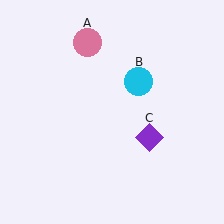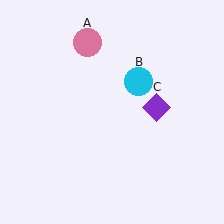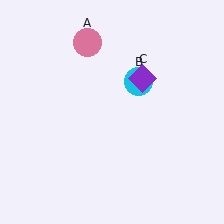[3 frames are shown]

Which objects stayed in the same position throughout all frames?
Pink circle (object A) and cyan circle (object B) remained stationary.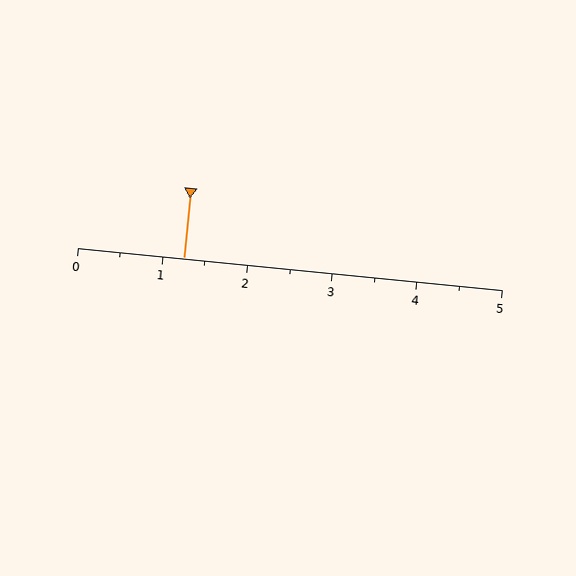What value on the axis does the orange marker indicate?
The marker indicates approximately 1.2.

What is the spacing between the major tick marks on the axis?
The major ticks are spaced 1 apart.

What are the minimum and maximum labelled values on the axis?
The axis runs from 0 to 5.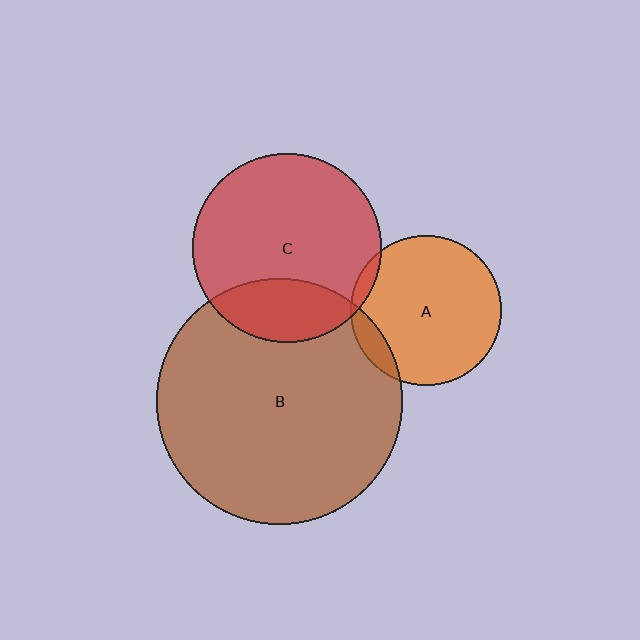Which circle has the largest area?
Circle B (brown).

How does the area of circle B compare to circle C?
Approximately 1.7 times.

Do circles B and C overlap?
Yes.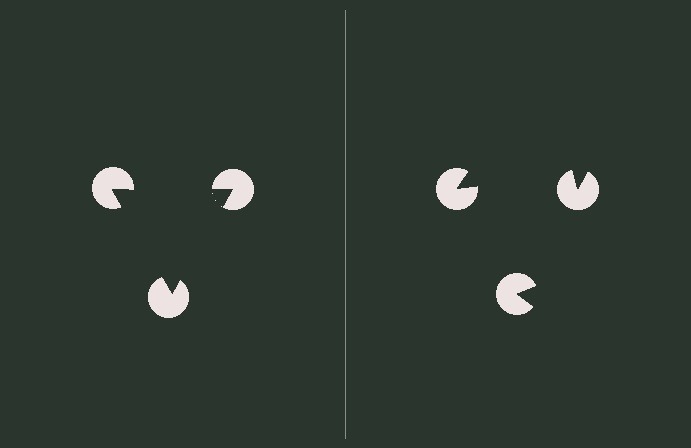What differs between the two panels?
The pac-man discs are positioned identically on both sides; only the wedge orientations differ. On the left they align to a triangle; on the right they are misaligned.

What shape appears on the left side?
An illusory triangle.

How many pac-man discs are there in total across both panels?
6 — 3 on each side.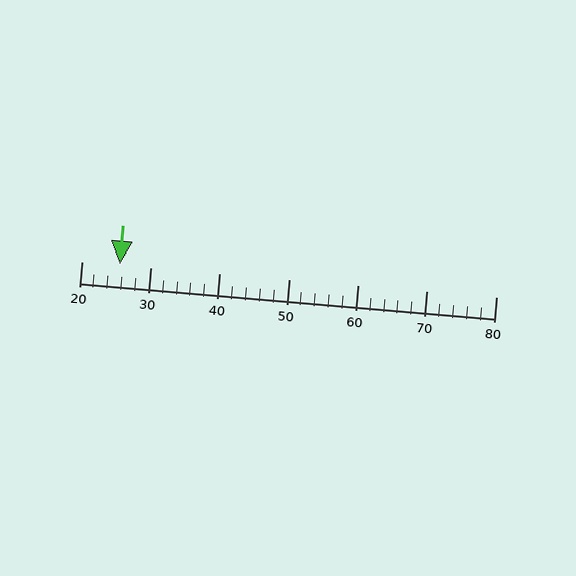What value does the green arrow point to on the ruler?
The green arrow points to approximately 26.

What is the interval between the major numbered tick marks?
The major tick marks are spaced 10 units apart.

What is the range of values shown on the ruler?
The ruler shows values from 20 to 80.